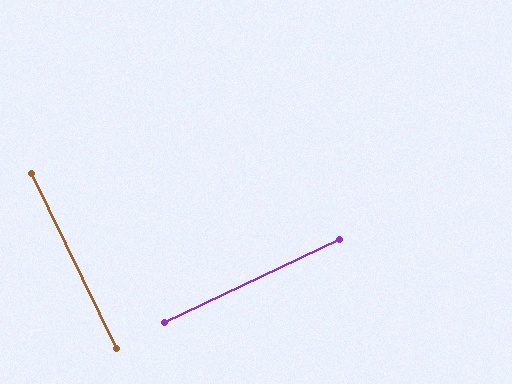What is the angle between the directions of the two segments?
Approximately 89 degrees.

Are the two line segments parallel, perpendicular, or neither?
Perpendicular — they meet at approximately 89°.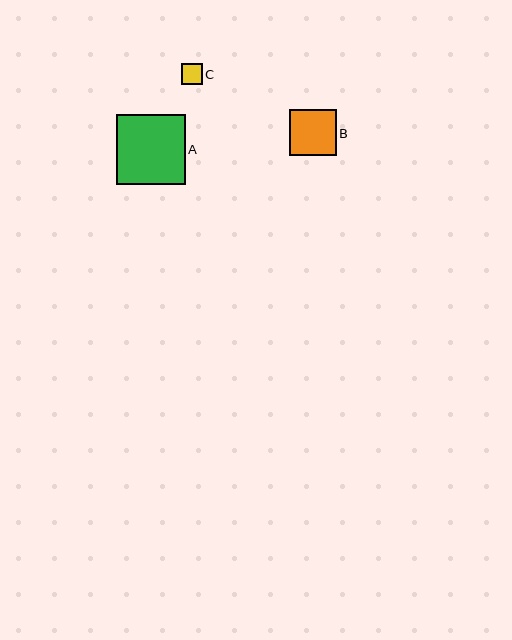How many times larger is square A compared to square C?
Square A is approximately 3.3 times the size of square C.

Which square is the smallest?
Square C is the smallest with a size of approximately 21 pixels.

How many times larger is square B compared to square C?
Square B is approximately 2.2 times the size of square C.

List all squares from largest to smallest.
From largest to smallest: A, B, C.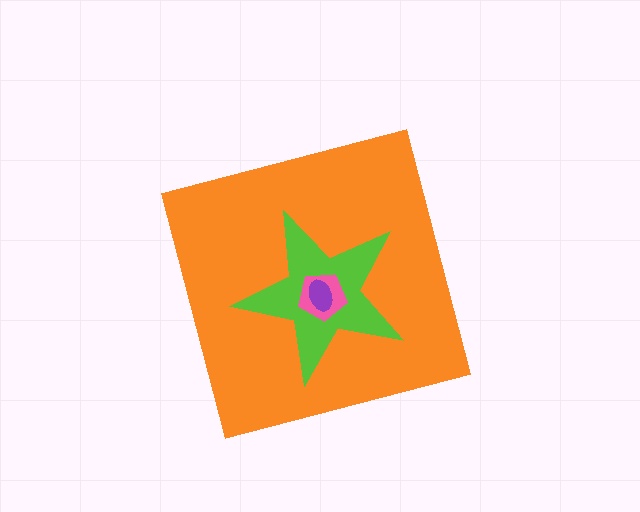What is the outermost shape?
The orange square.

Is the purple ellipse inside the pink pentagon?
Yes.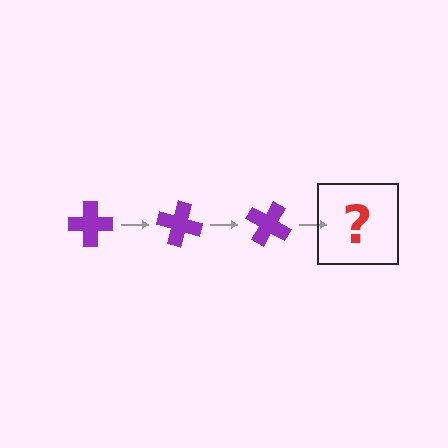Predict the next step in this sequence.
The next step is a purple cross rotated 45 degrees.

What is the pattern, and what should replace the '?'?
The pattern is that the cross rotates 15 degrees each step. The '?' should be a purple cross rotated 45 degrees.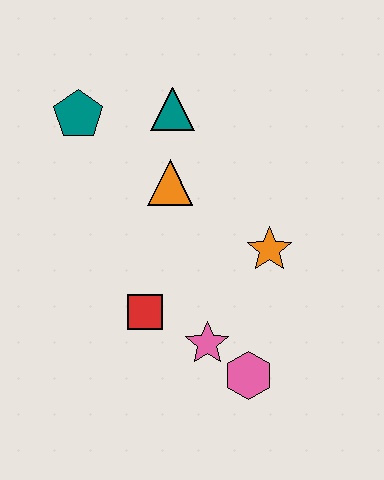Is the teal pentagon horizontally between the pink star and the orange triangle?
No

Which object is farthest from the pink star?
The teal pentagon is farthest from the pink star.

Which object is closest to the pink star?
The pink hexagon is closest to the pink star.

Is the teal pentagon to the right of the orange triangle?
No